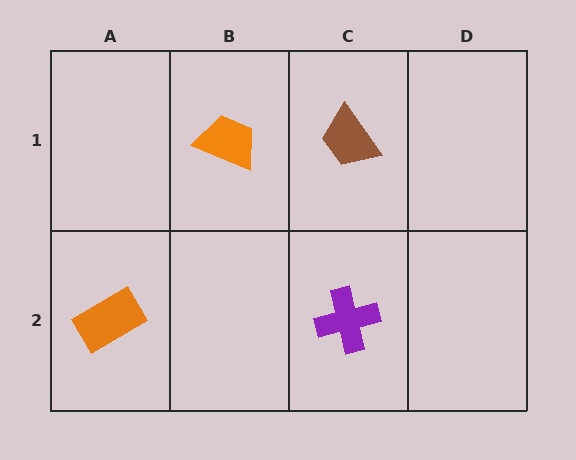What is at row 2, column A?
An orange rectangle.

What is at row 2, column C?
A purple cross.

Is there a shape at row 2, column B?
No, that cell is empty.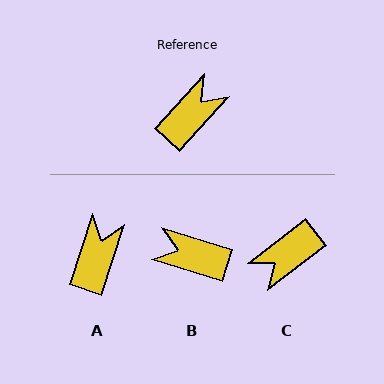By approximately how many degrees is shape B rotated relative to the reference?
Approximately 115 degrees counter-clockwise.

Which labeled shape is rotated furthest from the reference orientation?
C, about 170 degrees away.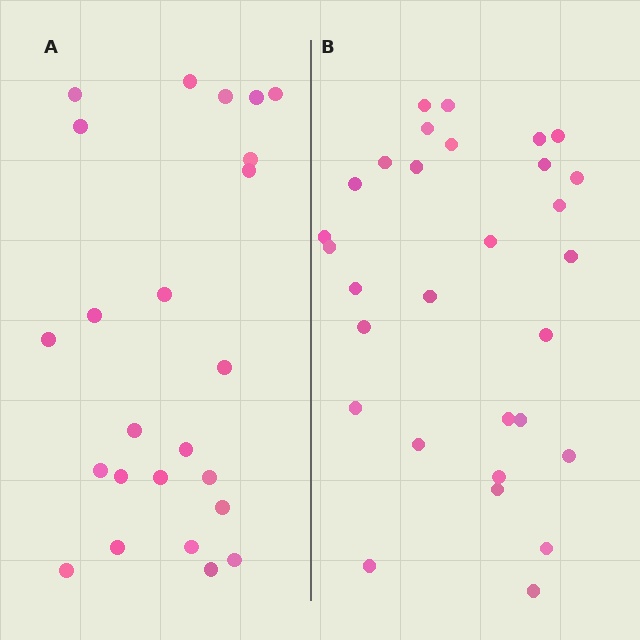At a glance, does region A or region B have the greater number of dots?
Region B (the right region) has more dots.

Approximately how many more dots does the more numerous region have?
Region B has about 6 more dots than region A.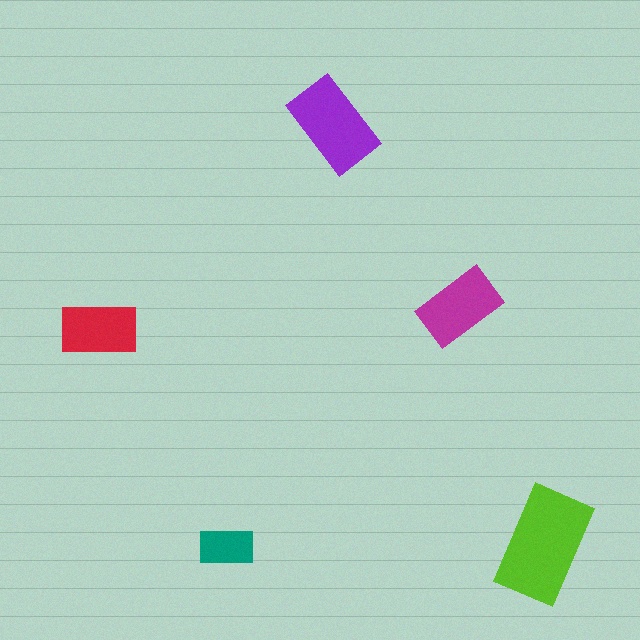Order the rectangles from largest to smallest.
the lime one, the purple one, the magenta one, the red one, the teal one.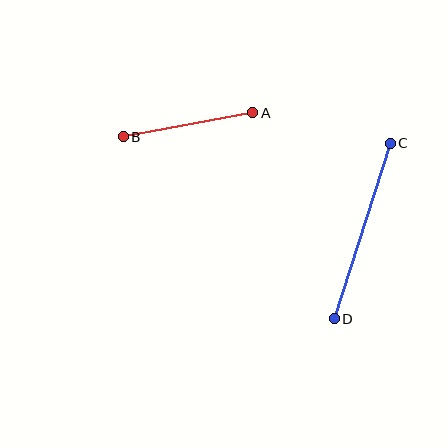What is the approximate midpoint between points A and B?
The midpoint is at approximately (188, 125) pixels.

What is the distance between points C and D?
The distance is approximately 184 pixels.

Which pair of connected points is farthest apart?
Points C and D are farthest apart.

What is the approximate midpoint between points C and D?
The midpoint is at approximately (362, 231) pixels.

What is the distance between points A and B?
The distance is approximately 132 pixels.